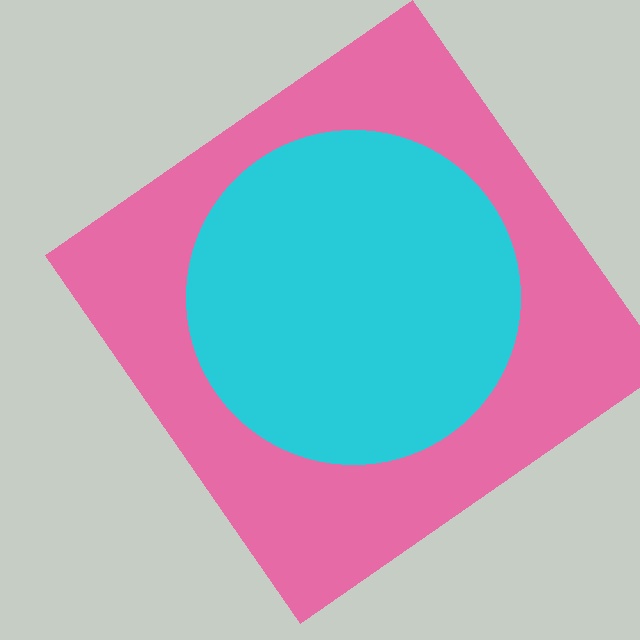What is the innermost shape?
The cyan circle.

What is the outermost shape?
The pink diamond.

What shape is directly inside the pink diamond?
The cyan circle.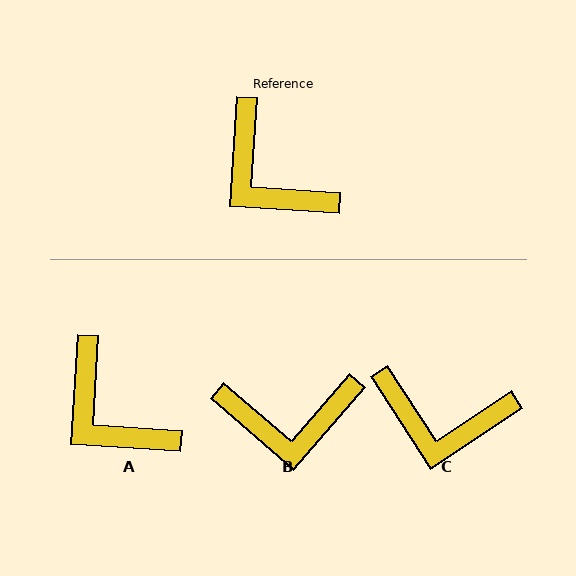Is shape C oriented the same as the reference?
No, it is off by about 37 degrees.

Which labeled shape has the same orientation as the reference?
A.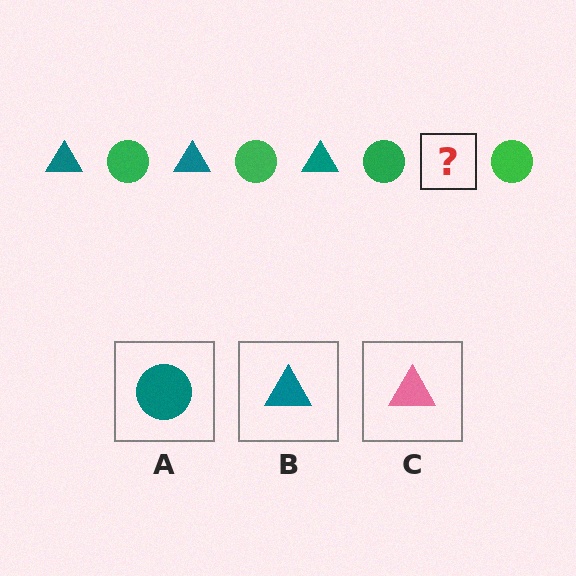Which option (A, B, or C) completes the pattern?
B.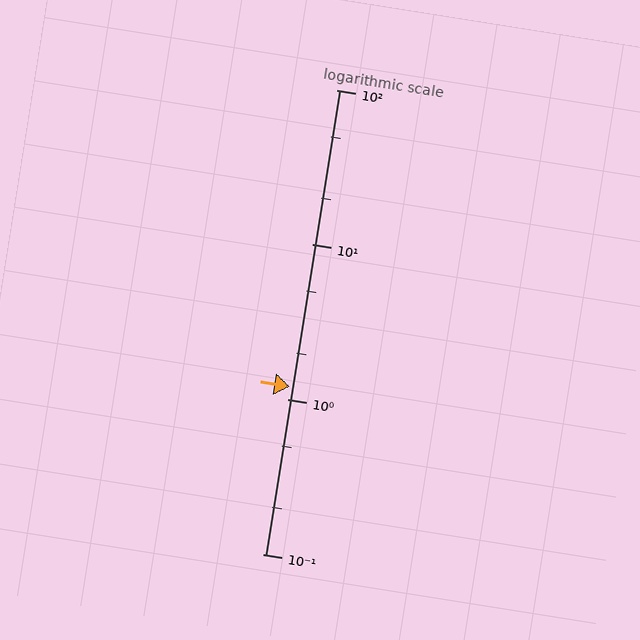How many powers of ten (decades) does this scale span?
The scale spans 3 decades, from 0.1 to 100.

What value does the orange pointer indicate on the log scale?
The pointer indicates approximately 1.2.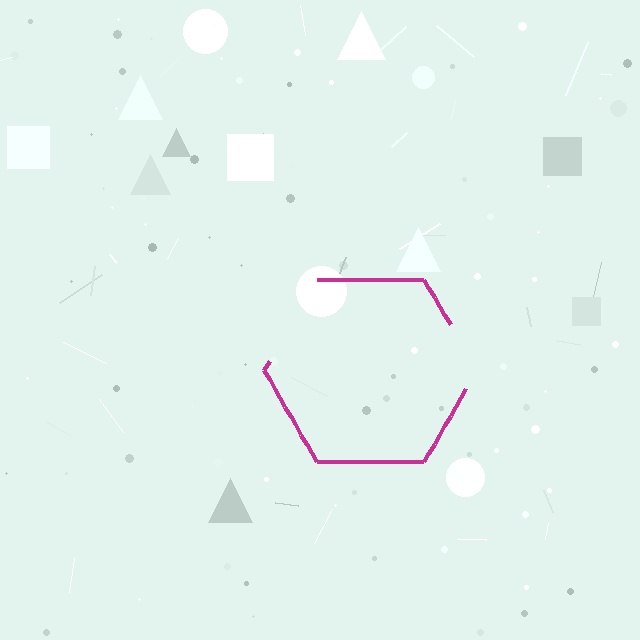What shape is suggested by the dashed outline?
The dashed outline suggests a hexagon.